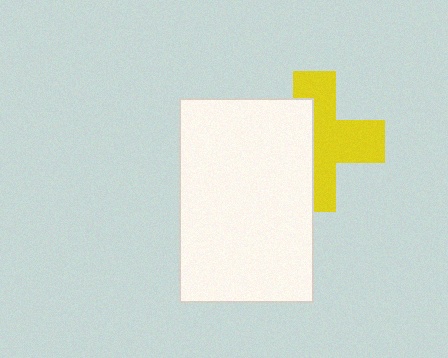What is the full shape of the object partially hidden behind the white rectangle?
The partially hidden object is a yellow cross.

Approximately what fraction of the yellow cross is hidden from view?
Roughly 44% of the yellow cross is hidden behind the white rectangle.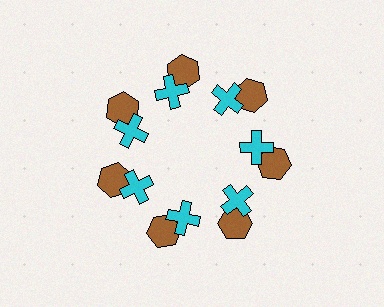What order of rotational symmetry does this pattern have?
This pattern has 7-fold rotational symmetry.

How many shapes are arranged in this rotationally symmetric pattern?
There are 14 shapes, arranged in 7 groups of 2.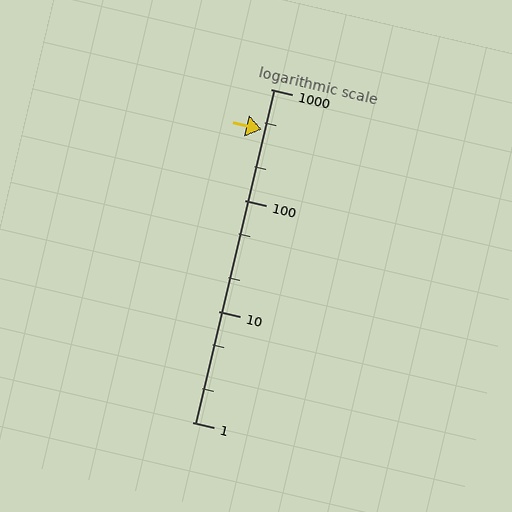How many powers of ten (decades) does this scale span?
The scale spans 3 decades, from 1 to 1000.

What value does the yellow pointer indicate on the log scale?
The pointer indicates approximately 430.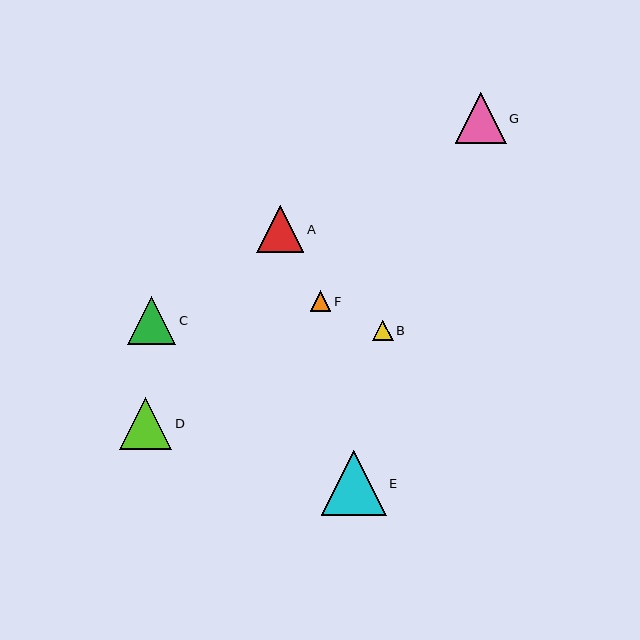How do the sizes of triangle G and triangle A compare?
Triangle G and triangle A are approximately the same size.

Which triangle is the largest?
Triangle E is the largest with a size of approximately 65 pixels.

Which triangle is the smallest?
Triangle B is the smallest with a size of approximately 20 pixels.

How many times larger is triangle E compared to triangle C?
Triangle E is approximately 1.3 times the size of triangle C.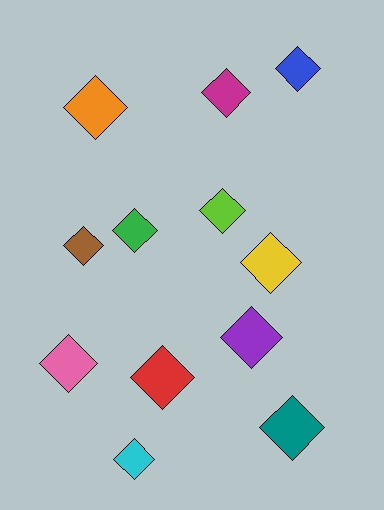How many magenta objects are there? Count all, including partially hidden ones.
There is 1 magenta object.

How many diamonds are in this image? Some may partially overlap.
There are 12 diamonds.